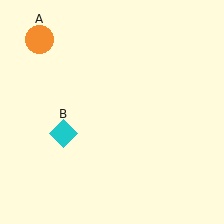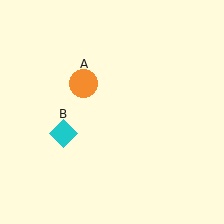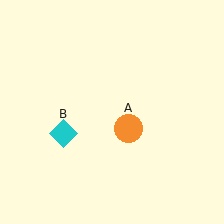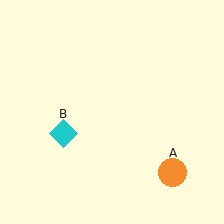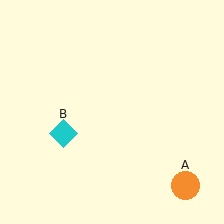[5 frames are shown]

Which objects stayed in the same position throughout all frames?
Cyan diamond (object B) remained stationary.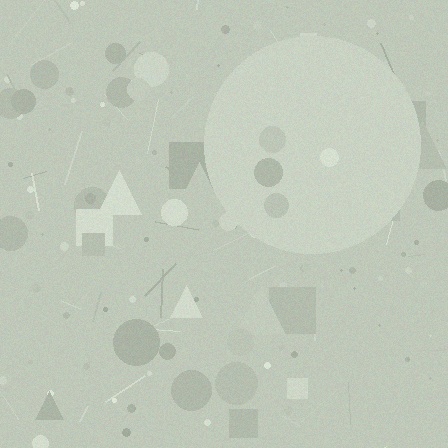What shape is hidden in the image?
A circle is hidden in the image.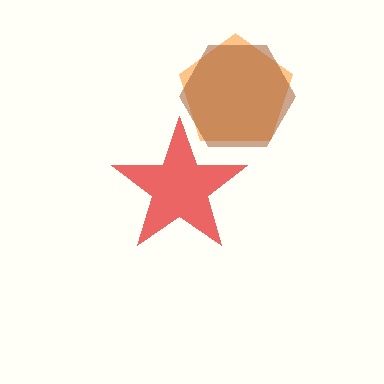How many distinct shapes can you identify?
There are 3 distinct shapes: a red star, an orange pentagon, a brown hexagon.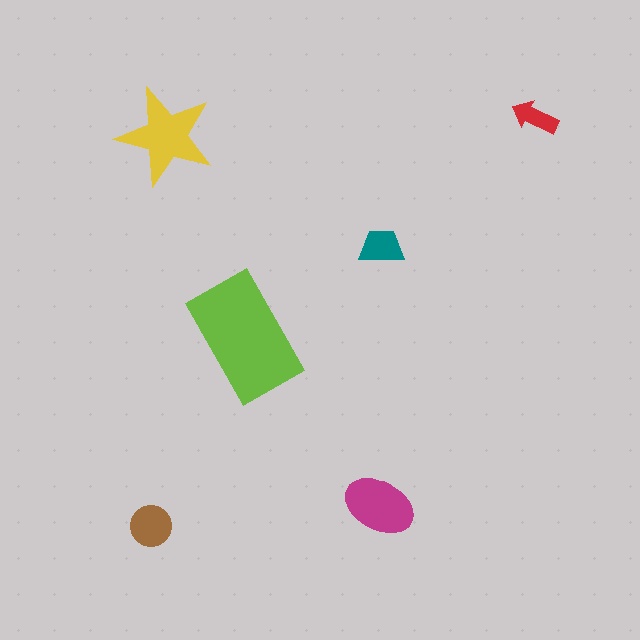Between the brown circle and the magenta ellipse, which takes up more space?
The magenta ellipse.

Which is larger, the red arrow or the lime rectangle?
The lime rectangle.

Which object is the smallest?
The red arrow.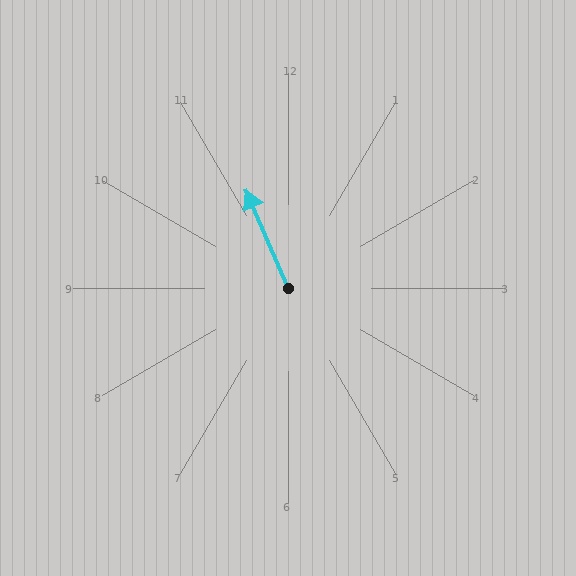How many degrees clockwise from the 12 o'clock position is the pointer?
Approximately 337 degrees.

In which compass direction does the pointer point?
Northwest.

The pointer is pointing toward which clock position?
Roughly 11 o'clock.